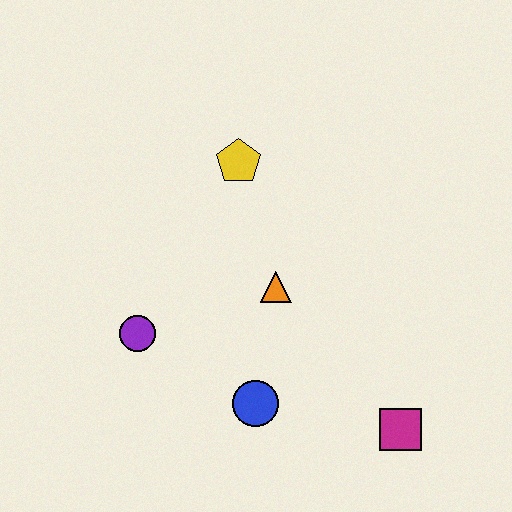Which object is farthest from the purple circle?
The magenta square is farthest from the purple circle.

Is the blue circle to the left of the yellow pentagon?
No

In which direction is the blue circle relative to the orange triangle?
The blue circle is below the orange triangle.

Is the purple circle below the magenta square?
No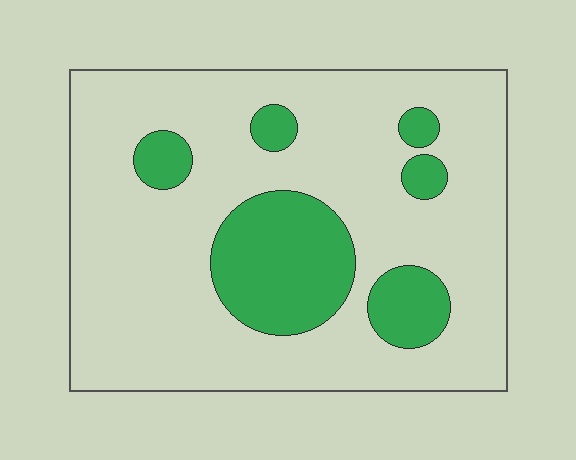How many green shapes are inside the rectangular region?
6.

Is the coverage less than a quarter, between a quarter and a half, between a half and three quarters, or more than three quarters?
Less than a quarter.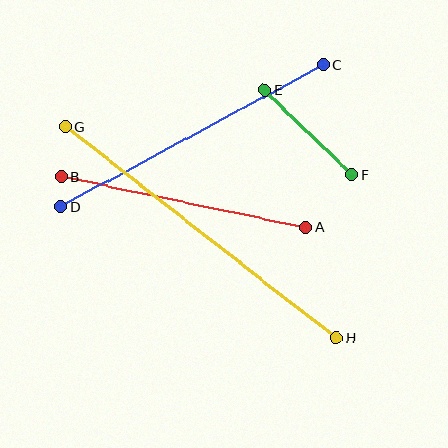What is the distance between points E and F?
The distance is approximately 121 pixels.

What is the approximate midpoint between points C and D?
The midpoint is at approximately (192, 136) pixels.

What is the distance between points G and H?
The distance is approximately 343 pixels.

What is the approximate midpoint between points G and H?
The midpoint is at approximately (201, 232) pixels.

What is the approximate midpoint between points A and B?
The midpoint is at approximately (183, 202) pixels.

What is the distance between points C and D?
The distance is approximately 298 pixels.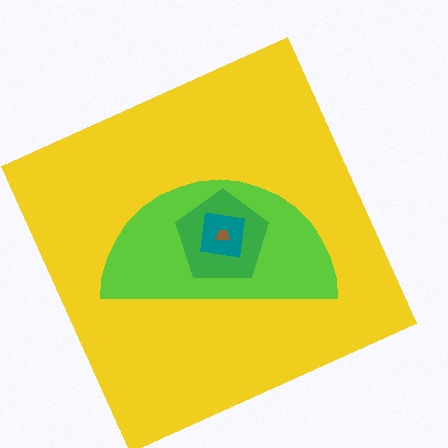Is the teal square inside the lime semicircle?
Yes.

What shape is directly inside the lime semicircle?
The green pentagon.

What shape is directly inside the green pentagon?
The teal square.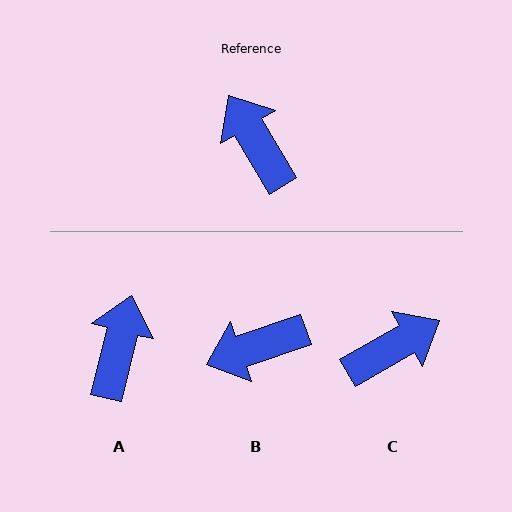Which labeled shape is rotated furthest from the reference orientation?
C, about 91 degrees away.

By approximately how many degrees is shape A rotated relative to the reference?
Approximately 45 degrees clockwise.